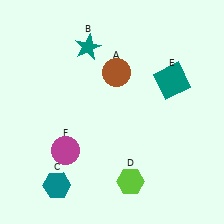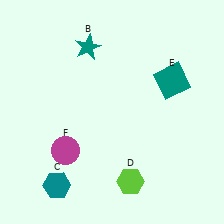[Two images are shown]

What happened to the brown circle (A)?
The brown circle (A) was removed in Image 2. It was in the top-right area of Image 1.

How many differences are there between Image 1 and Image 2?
There is 1 difference between the two images.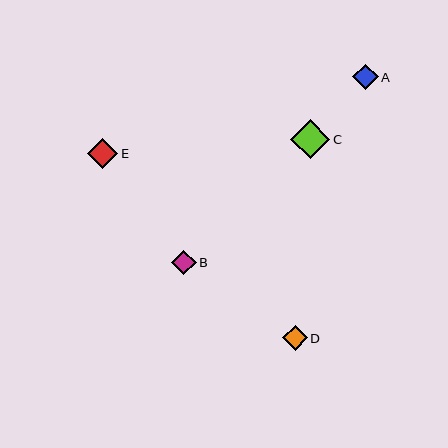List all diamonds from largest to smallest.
From largest to smallest: C, E, A, D, B.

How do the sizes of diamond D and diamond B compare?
Diamond D and diamond B are approximately the same size.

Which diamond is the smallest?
Diamond B is the smallest with a size of approximately 24 pixels.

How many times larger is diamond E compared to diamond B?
Diamond E is approximately 1.2 times the size of diamond B.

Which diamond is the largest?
Diamond C is the largest with a size of approximately 40 pixels.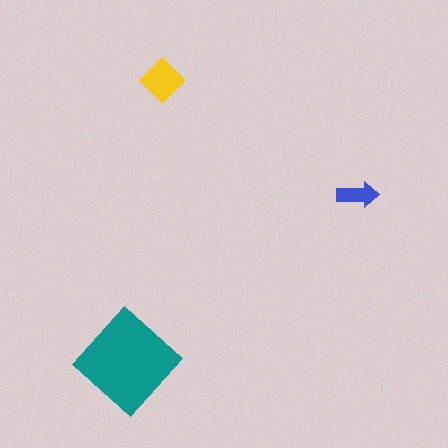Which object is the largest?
The teal diamond.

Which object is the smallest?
The blue arrow.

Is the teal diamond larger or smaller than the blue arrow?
Larger.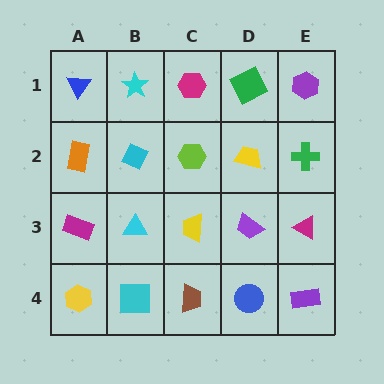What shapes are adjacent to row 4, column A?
A magenta rectangle (row 3, column A), a cyan square (row 4, column B).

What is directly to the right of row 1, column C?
A green square.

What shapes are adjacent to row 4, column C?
A yellow trapezoid (row 3, column C), a cyan square (row 4, column B), a blue circle (row 4, column D).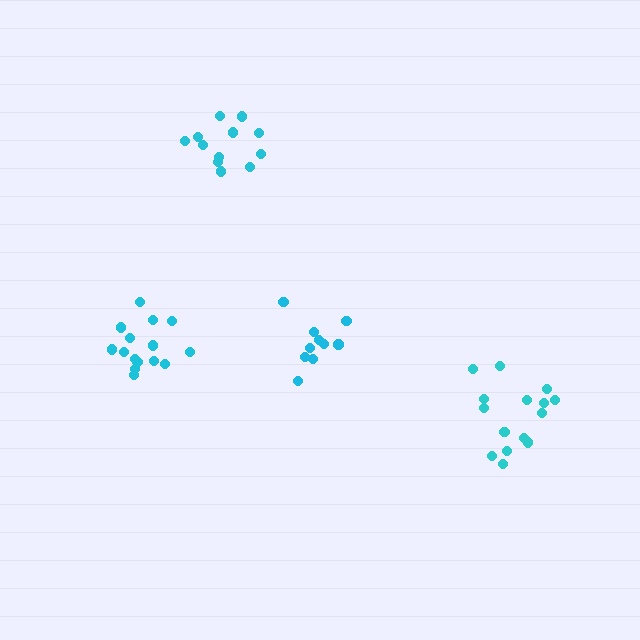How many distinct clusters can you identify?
There are 4 distinct clusters.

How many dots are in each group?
Group 1: 10 dots, Group 2: 15 dots, Group 3: 15 dots, Group 4: 12 dots (52 total).